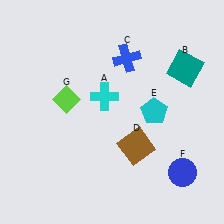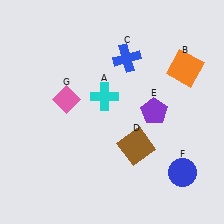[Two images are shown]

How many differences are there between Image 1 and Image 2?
There are 3 differences between the two images.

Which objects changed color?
B changed from teal to orange. E changed from cyan to purple. G changed from lime to pink.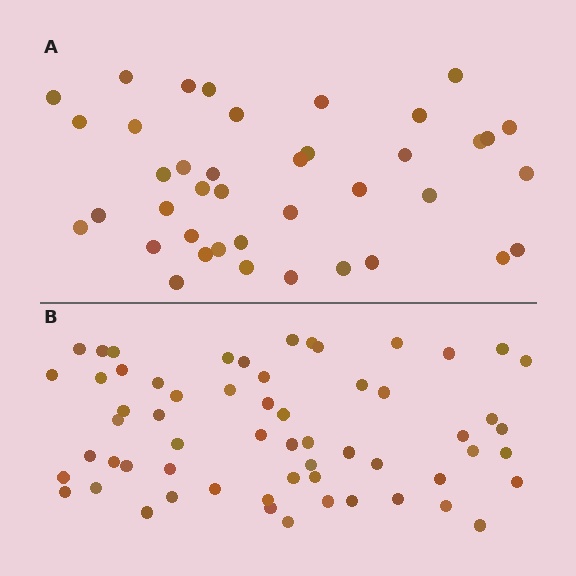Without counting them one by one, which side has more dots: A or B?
Region B (the bottom region) has more dots.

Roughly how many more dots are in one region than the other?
Region B has approximately 20 more dots than region A.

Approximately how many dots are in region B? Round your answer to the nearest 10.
About 60 dots.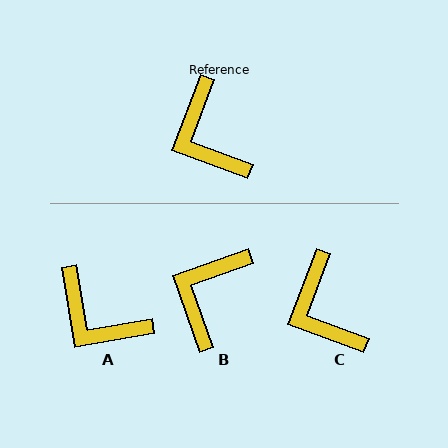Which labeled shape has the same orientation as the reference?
C.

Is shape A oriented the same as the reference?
No, it is off by about 30 degrees.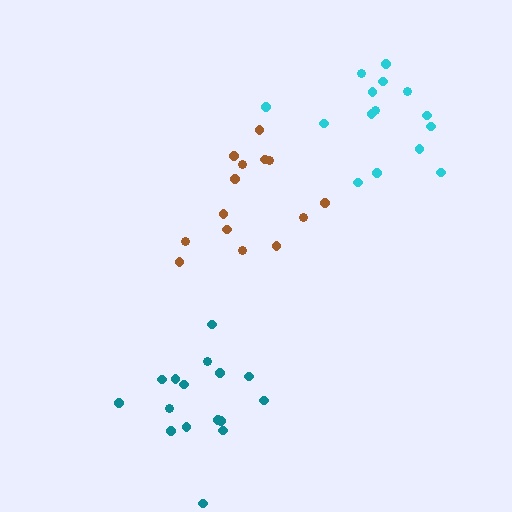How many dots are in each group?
Group 1: 16 dots, Group 2: 15 dots, Group 3: 14 dots (45 total).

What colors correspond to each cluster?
The clusters are colored: teal, cyan, brown.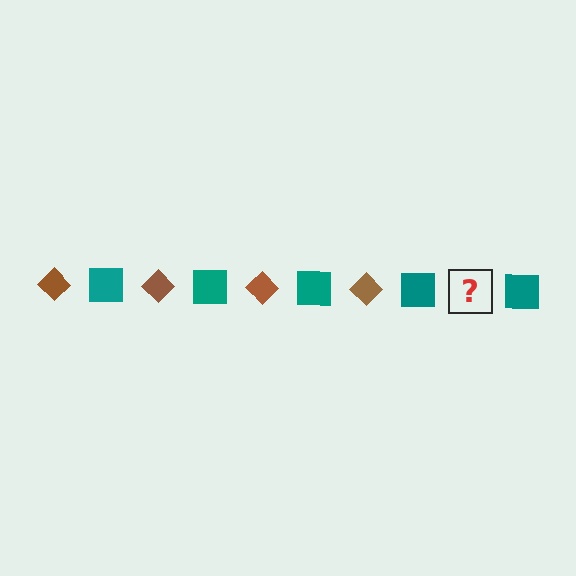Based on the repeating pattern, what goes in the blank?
The blank should be a brown diamond.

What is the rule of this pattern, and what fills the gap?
The rule is that the pattern alternates between brown diamond and teal square. The gap should be filled with a brown diamond.